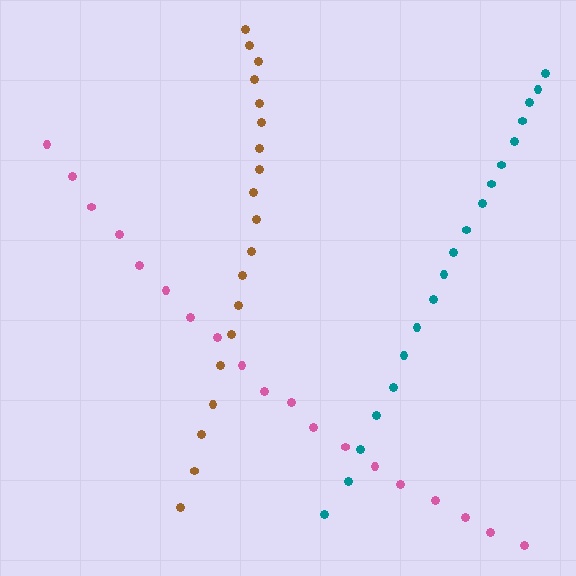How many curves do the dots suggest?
There are 3 distinct paths.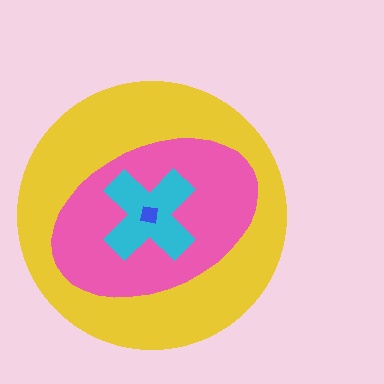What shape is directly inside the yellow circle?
The pink ellipse.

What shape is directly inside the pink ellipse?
The cyan cross.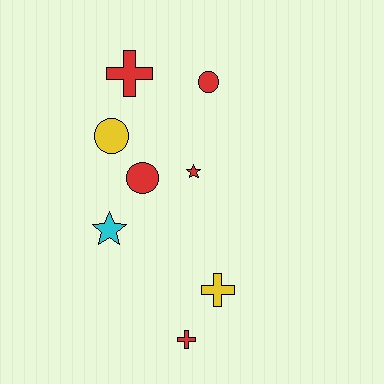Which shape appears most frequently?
Circle, with 3 objects.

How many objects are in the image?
There are 8 objects.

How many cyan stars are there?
There is 1 cyan star.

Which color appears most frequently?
Red, with 5 objects.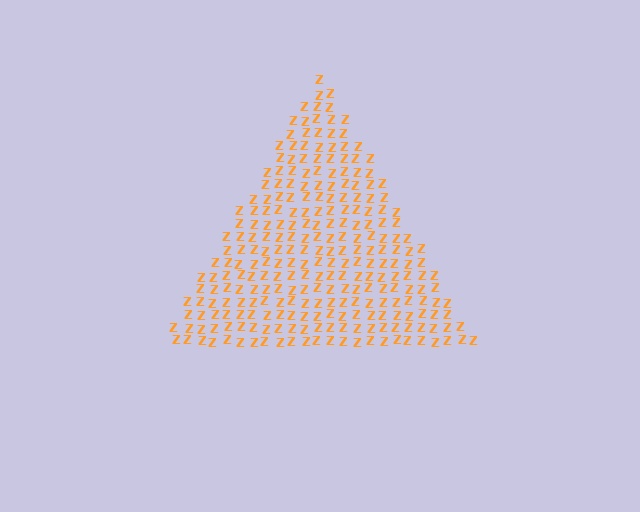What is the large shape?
The large shape is a triangle.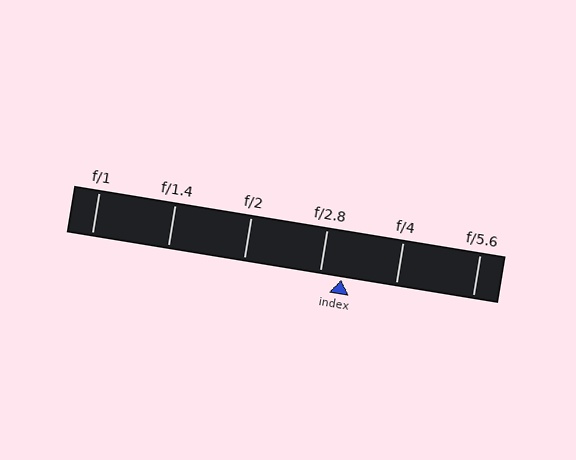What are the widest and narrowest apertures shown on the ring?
The widest aperture shown is f/1 and the narrowest is f/5.6.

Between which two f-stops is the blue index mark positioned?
The index mark is between f/2.8 and f/4.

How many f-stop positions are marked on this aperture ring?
There are 6 f-stop positions marked.